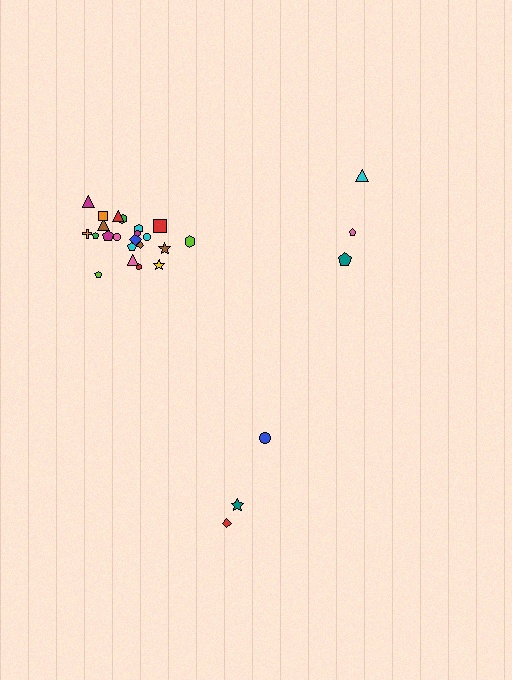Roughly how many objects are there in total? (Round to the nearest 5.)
Roughly 30 objects in total.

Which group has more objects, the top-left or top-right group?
The top-left group.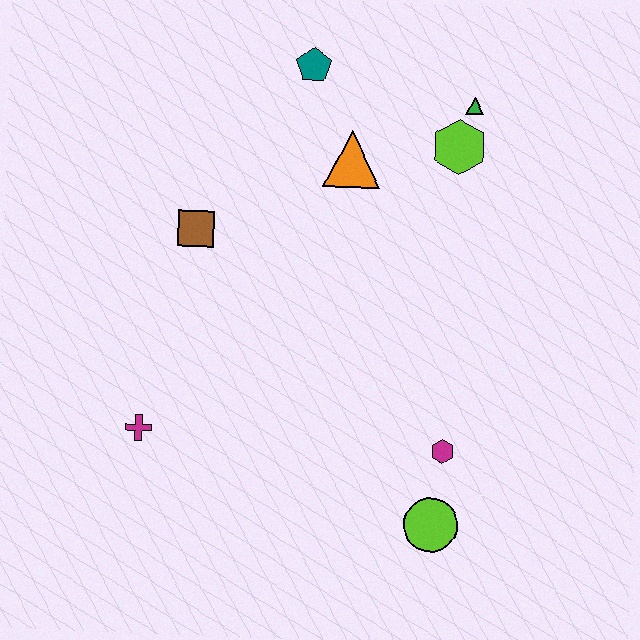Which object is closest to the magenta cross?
The brown square is closest to the magenta cross.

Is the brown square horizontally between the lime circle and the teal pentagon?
No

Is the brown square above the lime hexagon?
No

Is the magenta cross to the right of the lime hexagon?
No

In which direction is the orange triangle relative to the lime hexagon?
The orange triangle is to the left of the lime hexagon.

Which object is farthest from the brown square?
The lime circle is farthest from the brown square.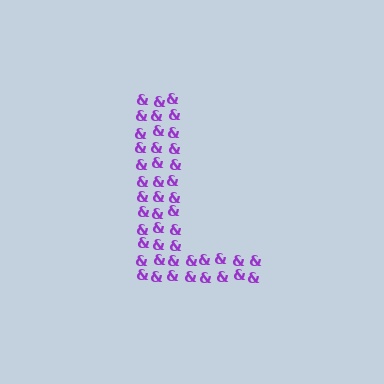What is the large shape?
The large shape is the letter L.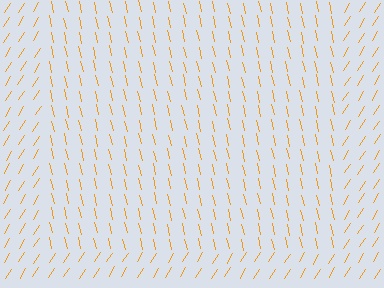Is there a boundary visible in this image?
Yes, there is a texture boundary formed by a change in line orientation.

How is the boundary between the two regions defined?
The boundary is defined purely by a change in line orientation (approximately 45 degrees difference). All lines are the same color and thickness.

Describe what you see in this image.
The image is filled with small orange line segments. A rectangle region in the image has lines oriented differently from the surrounding lines, creating a visible texture boundary.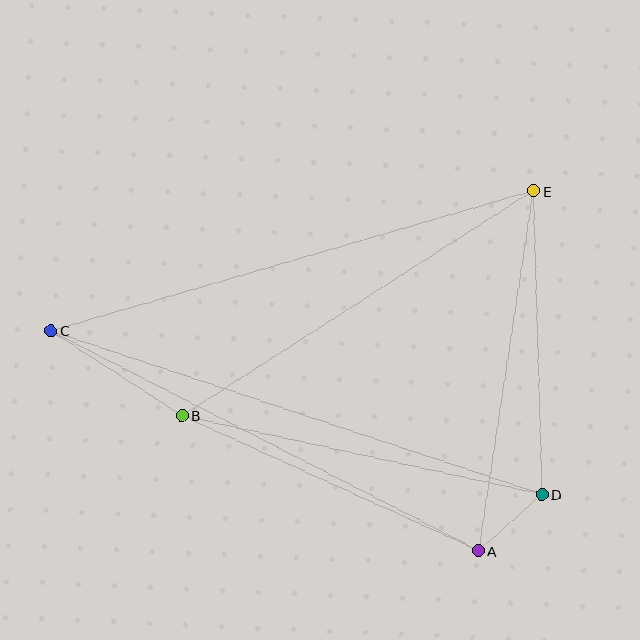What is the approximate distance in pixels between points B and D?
The distance between B and D is approximately 369 pixels.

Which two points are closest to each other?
Points A and D are closest to each other.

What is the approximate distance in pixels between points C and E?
The distance between C and E is approximately 502 pixels.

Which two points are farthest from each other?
Points C and D are farthest from each other.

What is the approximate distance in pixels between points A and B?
The distance between A and B is approximately 326 pixels.